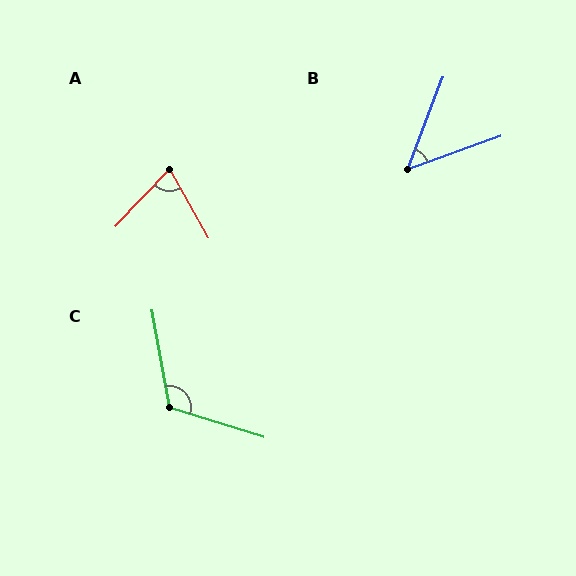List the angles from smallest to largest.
B (49°), A (73°), C (117°).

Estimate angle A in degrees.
Approximately 73 degrees.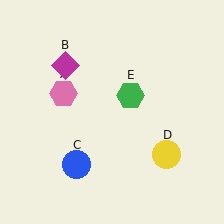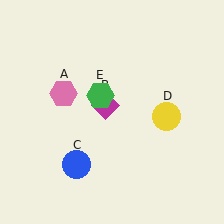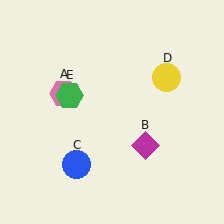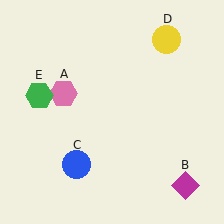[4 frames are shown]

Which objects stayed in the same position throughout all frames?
Pink hexagon (object A) and blue circle (object C) remained stationary.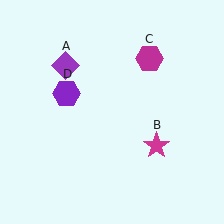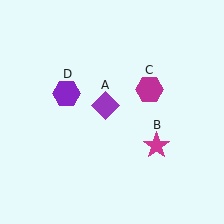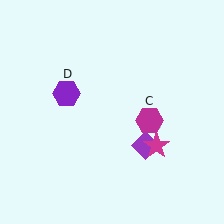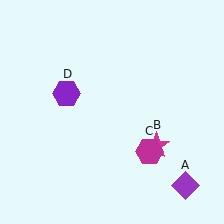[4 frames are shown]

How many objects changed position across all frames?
2 objects changed position: purple diamond (object A), magenta hexagon (object C).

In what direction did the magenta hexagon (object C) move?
The magenta hexagon (object C) moved down.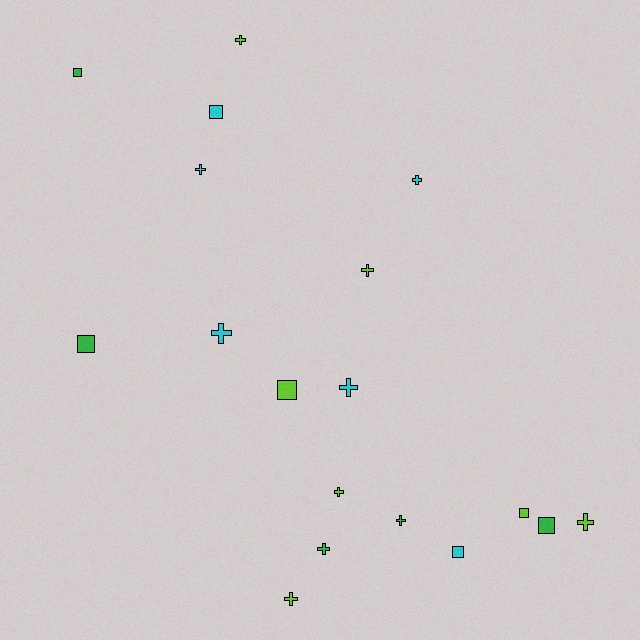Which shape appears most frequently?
Cross, with 11 objects.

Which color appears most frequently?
Lime, with 7 objects.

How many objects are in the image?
There are 18 objects.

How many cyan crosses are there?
There are 4 cyan crosses.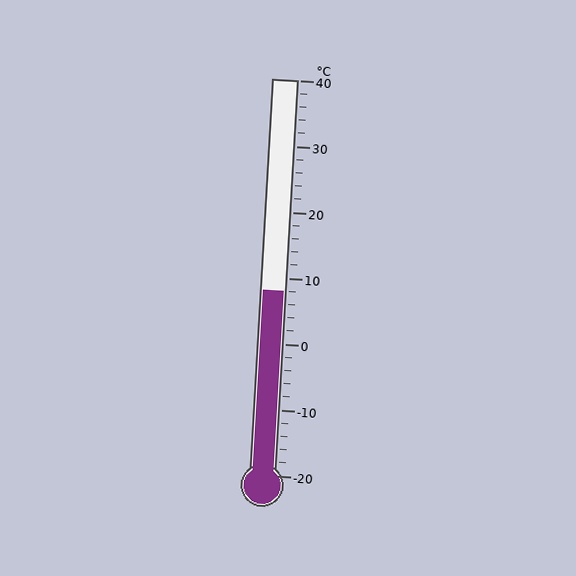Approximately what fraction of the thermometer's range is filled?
The thermometer is filled to approximately 45% of its range.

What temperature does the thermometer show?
The thermometer shows approximately 8°C.